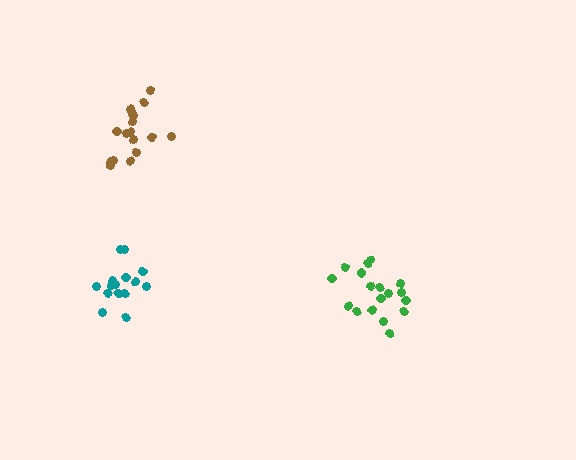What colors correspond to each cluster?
The clusters are colored: teal, green, brown.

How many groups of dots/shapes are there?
There are 3 groups.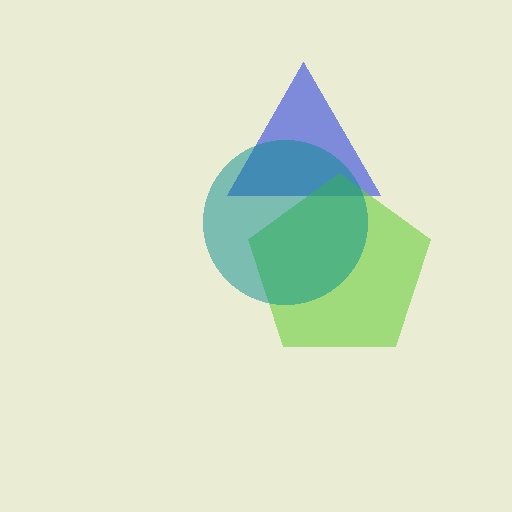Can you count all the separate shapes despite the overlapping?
Yes, there are 3 separate shapes.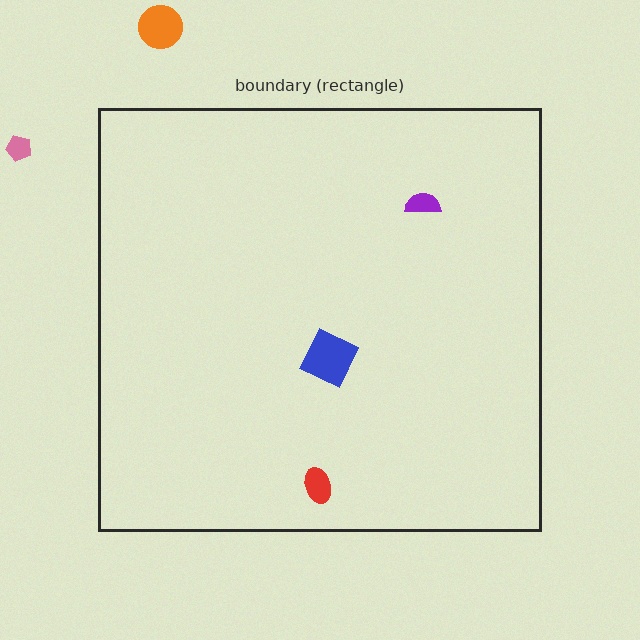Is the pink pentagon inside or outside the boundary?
Outside.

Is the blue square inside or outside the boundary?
Inside.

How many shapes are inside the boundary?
3 inside, 2 outside.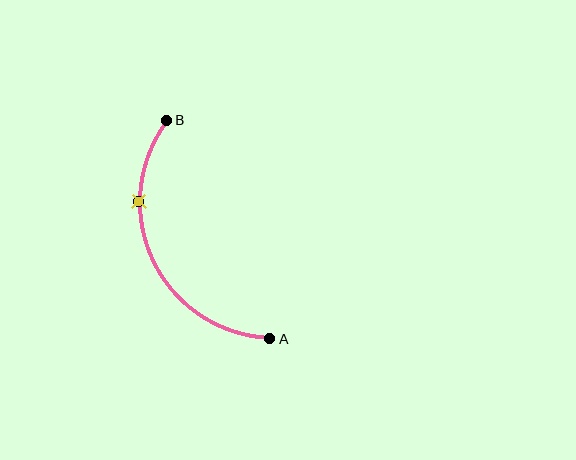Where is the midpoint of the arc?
The arc midpoint is the point on the curve farthest from the straight line joining A and B. It sits to the left of that line.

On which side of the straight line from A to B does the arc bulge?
The arc bulges to the left of the straight line connecting A and B.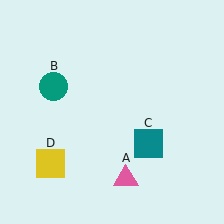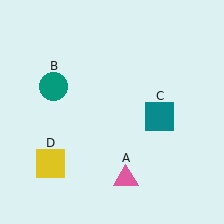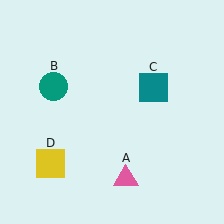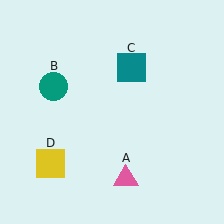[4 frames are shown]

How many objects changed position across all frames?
1 object changed position: teal square (object C).